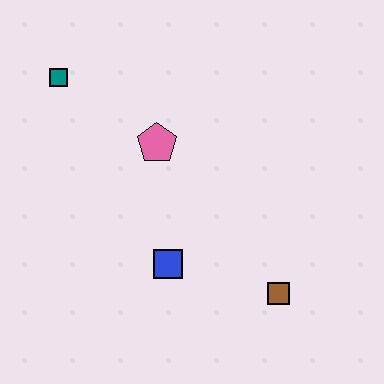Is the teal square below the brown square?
No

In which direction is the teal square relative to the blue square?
The teal square is above the blue square.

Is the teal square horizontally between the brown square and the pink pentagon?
No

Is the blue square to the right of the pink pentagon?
Yes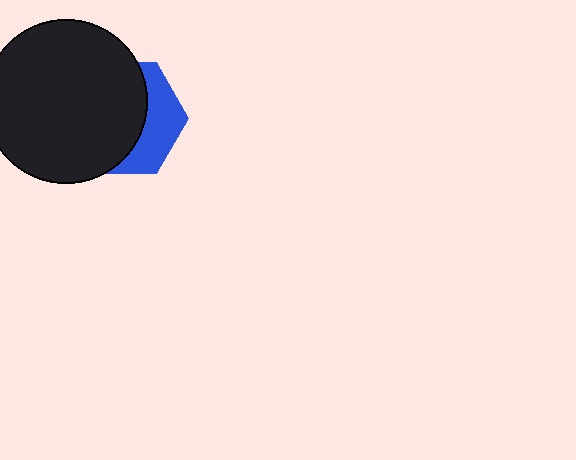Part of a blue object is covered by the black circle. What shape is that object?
It is a hexagon.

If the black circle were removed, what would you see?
You would see the complete blue hexagon.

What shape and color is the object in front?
The object in front is a black circle.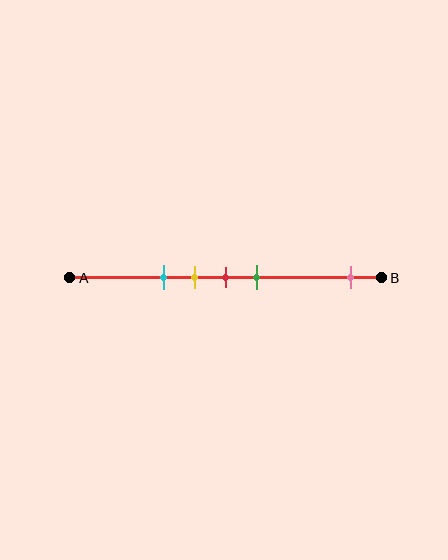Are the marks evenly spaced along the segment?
No, the marks are not evenly spaced.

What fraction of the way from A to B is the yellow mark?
The yellow mark is approximately 40% (0.4) of the way from A to B.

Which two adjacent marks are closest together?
The yellow and red marks are the closest adjacent pair.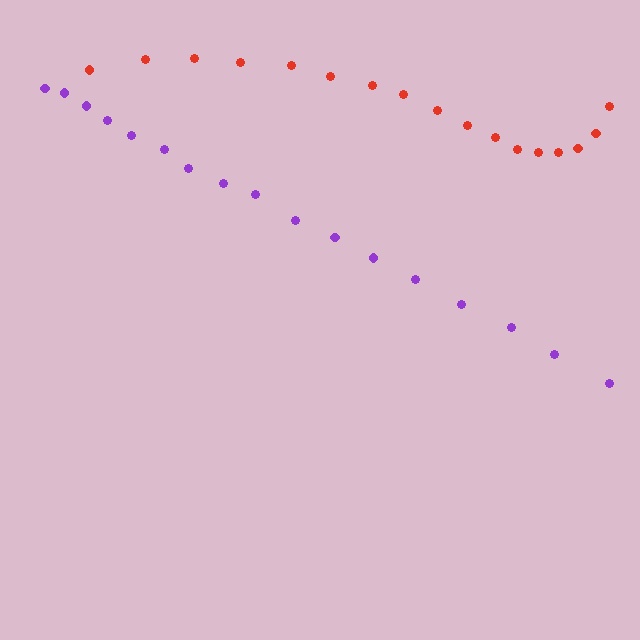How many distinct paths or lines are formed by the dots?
There are 2 distinct paths.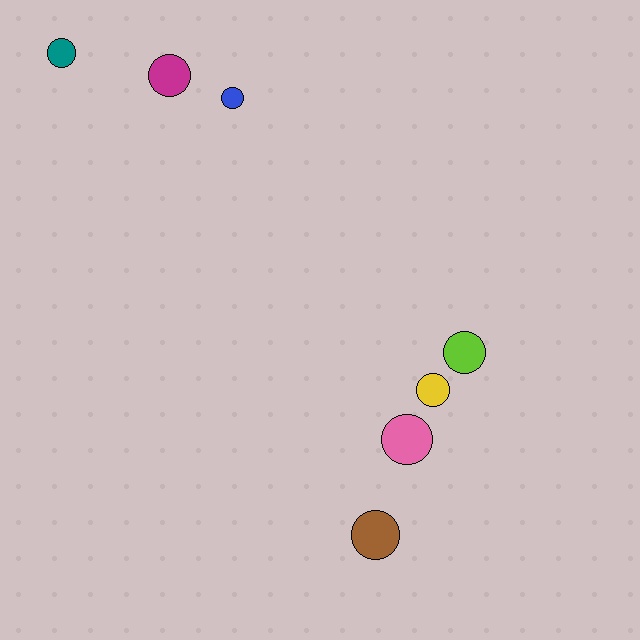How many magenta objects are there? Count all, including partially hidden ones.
There is 1 magenta object.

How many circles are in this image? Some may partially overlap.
There are 7 circles.